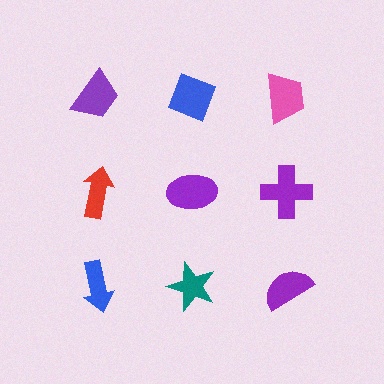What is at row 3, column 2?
A teal star.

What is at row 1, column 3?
A pink trapezoid.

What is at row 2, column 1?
A red arrow.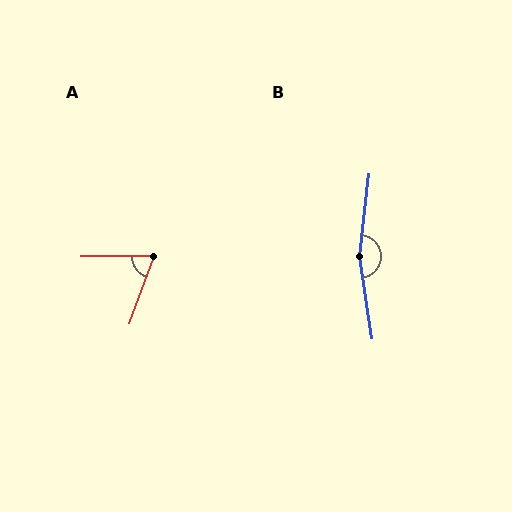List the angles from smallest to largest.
A (70°), B (164°).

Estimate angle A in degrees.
Approximately 70 degrees.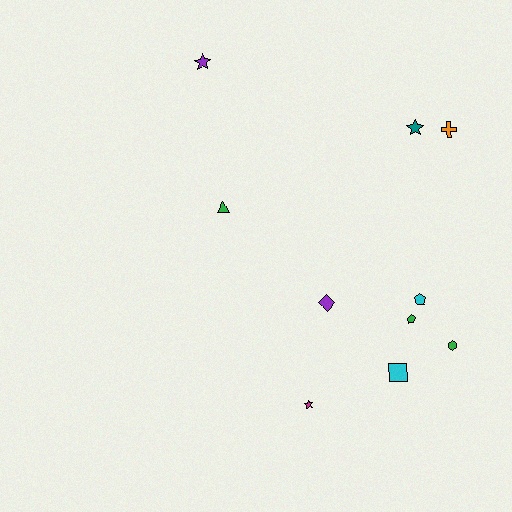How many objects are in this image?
There are 10 objects.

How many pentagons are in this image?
There are 2 pentagons.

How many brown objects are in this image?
There are no brown objects.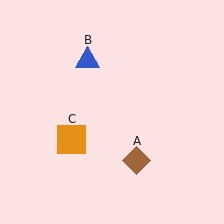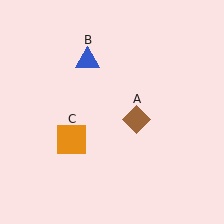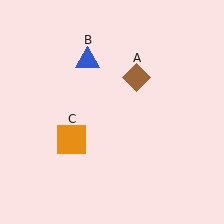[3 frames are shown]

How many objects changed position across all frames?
1 object changed position: brown diamond (object A).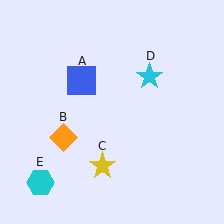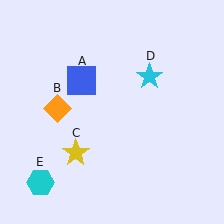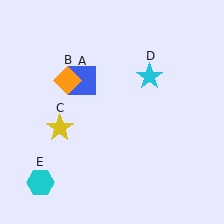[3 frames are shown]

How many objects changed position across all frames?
2 objects changed position: orange diamond (object B), yellow star (object C).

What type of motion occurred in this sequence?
The orange diamond (object B), yellow star (object C) rotated clockwise around the center of the scene.